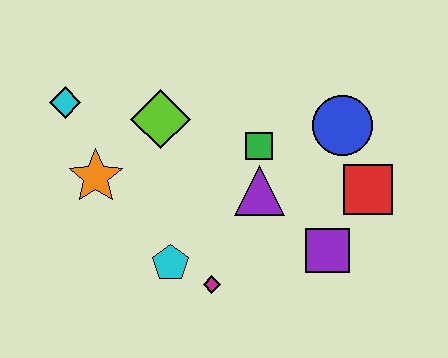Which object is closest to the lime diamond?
The orange star is closest to the lime diamond.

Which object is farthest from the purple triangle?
The cyan diamond is farthest from the purple triangle.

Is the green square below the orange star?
No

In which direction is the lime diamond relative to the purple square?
The lime diamond is to the left of the purple square.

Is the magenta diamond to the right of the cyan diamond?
Yes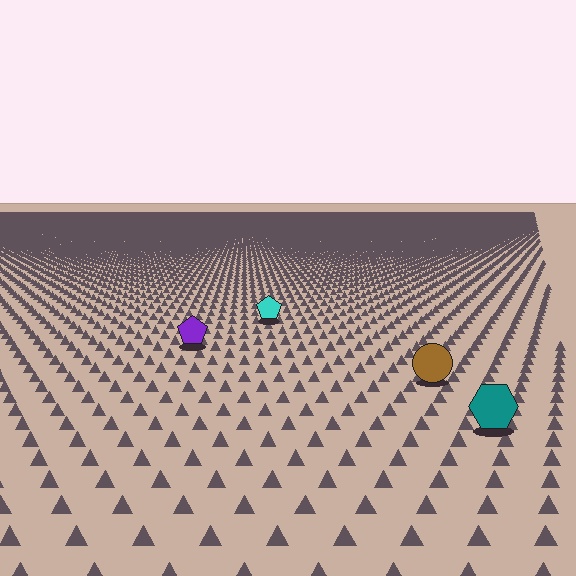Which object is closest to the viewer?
The teal hexagon is closest. The texture marks near it are larger and more spread out.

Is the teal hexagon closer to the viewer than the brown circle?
Yes. The teal hexagon is closer — you can tell from the texture gradient: the ground texture is coarser near it.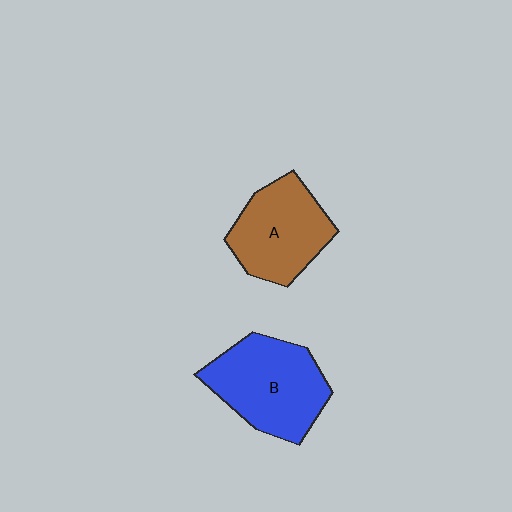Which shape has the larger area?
Shape B (blue).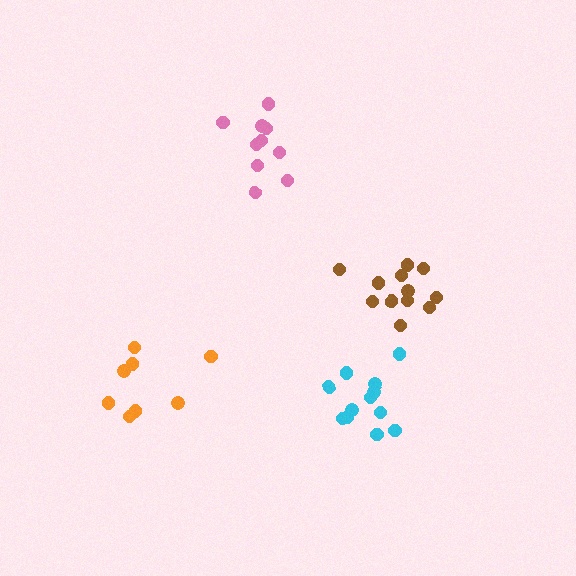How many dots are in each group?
Group 1: 12 dots, Group 2: 8 dots, Group 3: 12 dots, Group 4: 10 dots (42 total).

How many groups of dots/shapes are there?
There are 4 groups.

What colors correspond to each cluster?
The clusters are colored: brown, orange, cyan, pink.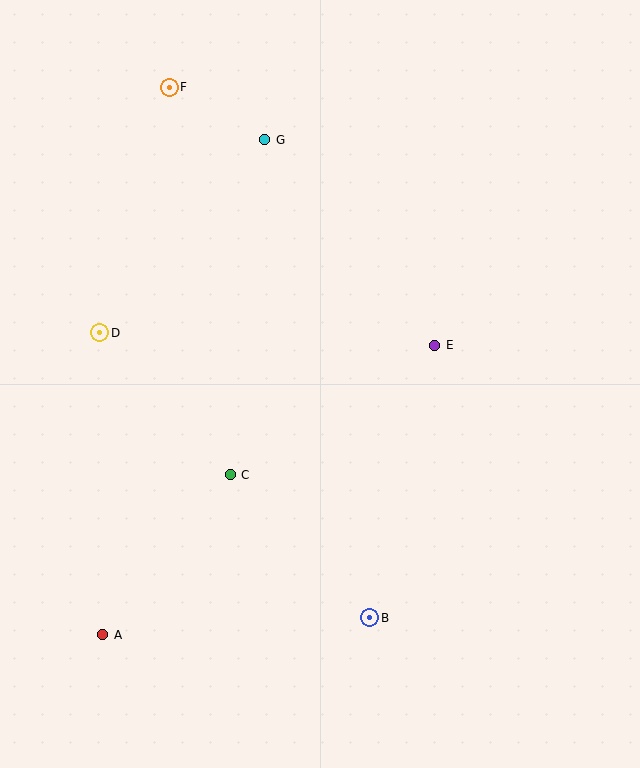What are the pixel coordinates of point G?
Point G is at (265, 140).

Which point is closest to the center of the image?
Point E at (435, 345) is closest to the center.